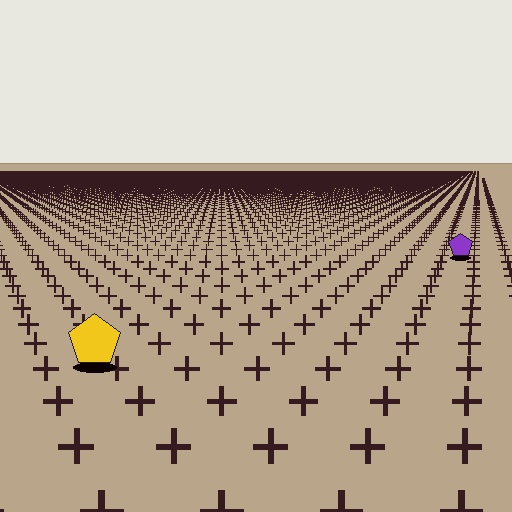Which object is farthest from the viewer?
The purple pentagon is farthest from the viewer. It appears smaller and the ground texture around it is denser.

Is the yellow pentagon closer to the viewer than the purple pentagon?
Yes. The yellow pentagon is closer — you can tell from the texture gradient: the ground texture is coarser near it.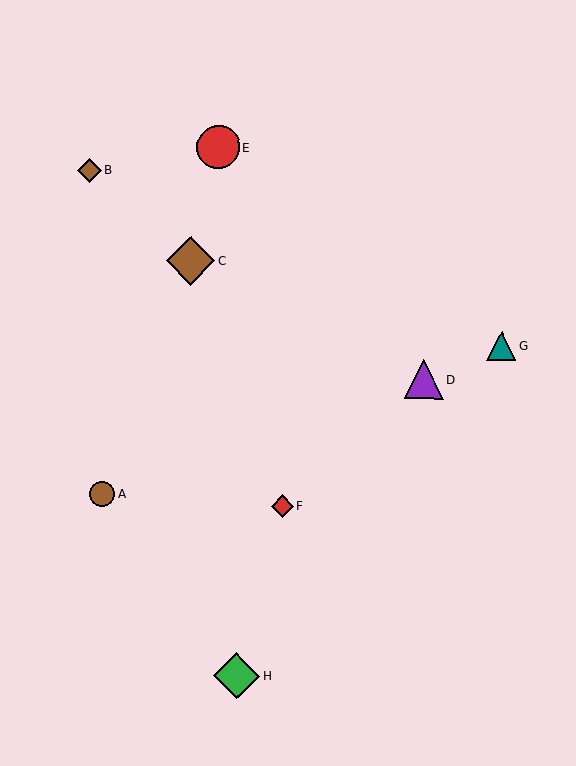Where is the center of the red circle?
The center of the red circle is at (218, 147).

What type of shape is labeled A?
Shape A is a brown circle.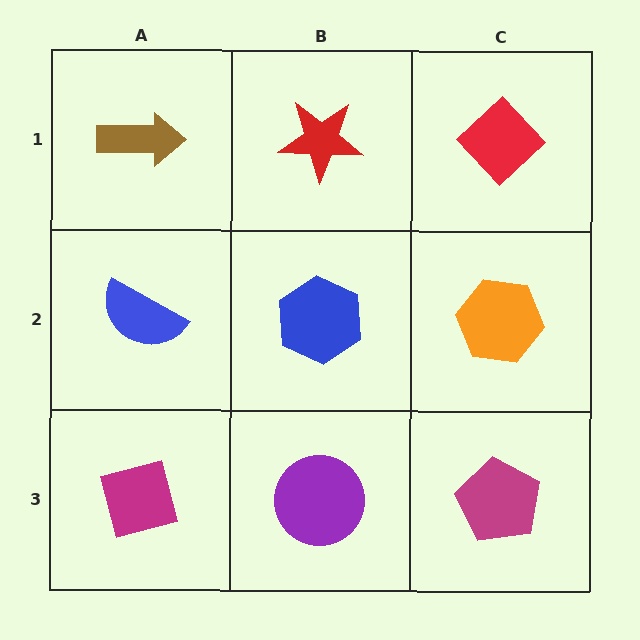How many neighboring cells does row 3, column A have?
2.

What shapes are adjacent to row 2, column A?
A brown arrow (row 1, column A), a magenta square (row 3, column A), a blue hexagon (row 2, column B).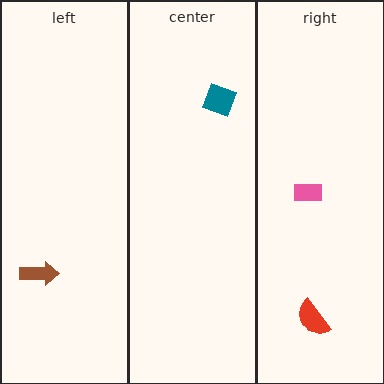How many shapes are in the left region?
1.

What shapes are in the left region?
The brown arrow.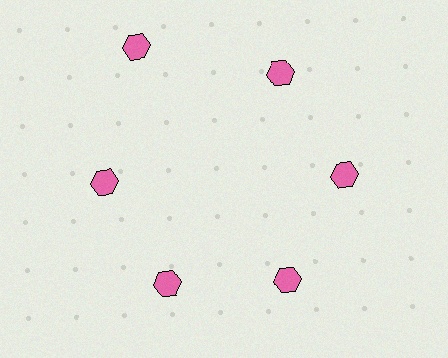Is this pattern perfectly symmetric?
No. The 6 pink hexagons are arranged in a ring, but one element near the 11 o'clock position is pushed outward from the center, breaking the 6-fold rotational symmetry.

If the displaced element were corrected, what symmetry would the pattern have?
It would have 6-fold rotational symmetry — the pattern would map onto itself every 60 degrees.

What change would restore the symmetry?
The symmetry would be restored by moving it inward, back onto the ring so that all 6 hexagons sit at equal angles and equal distance from the center.